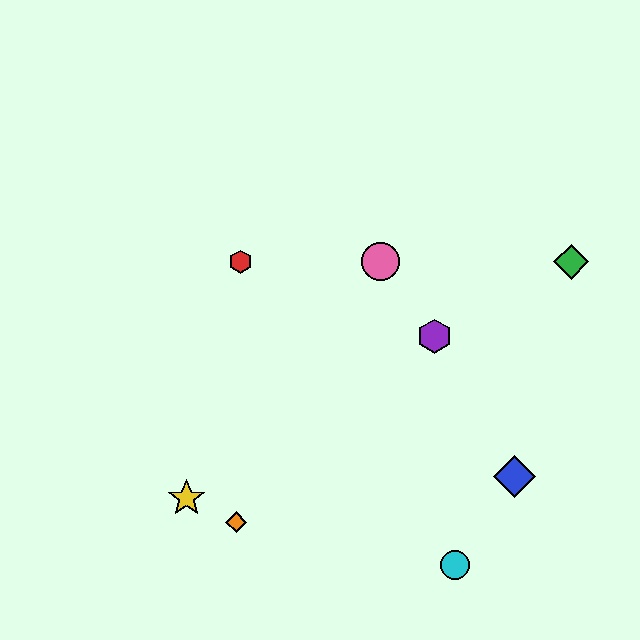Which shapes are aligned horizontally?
The red hexagon, the green diamond, the pink circle are aligned horizontally.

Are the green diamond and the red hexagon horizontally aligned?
Yes, both are at y≈262.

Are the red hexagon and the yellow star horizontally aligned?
No, the red hexagon is at y≈262 and the yellow star is at y≈498.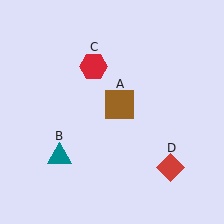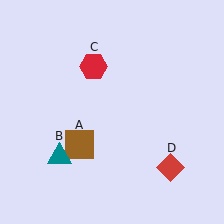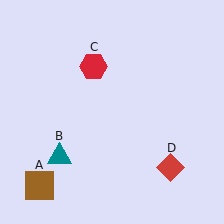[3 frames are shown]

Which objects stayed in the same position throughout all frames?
Teal triangle (object B) and red hexagon (object C) and red diamond (object D) remained stationary.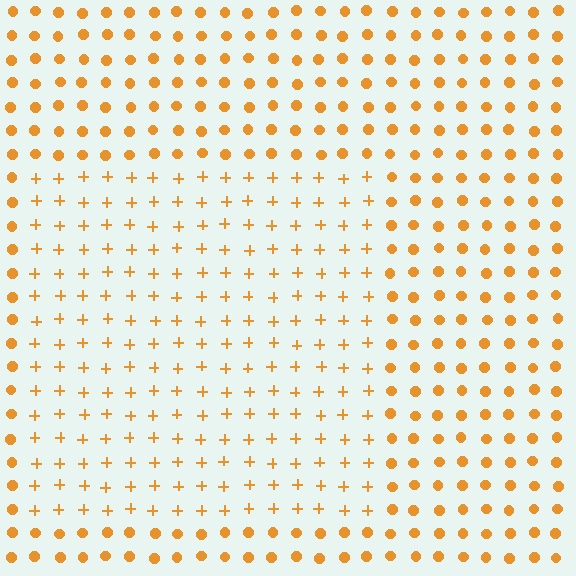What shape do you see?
I see a rectangle.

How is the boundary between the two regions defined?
The boundary is defined by a change in element shape: plus signs inside vs. circles outside. All elements share the same color and spacing.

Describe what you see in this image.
The image is filled with small orange elements arranged in a uniform grid. A rectangle-shaped region contains plus signs, while the surrounding area contains circles. The boundary is defined purely by the change in element shape.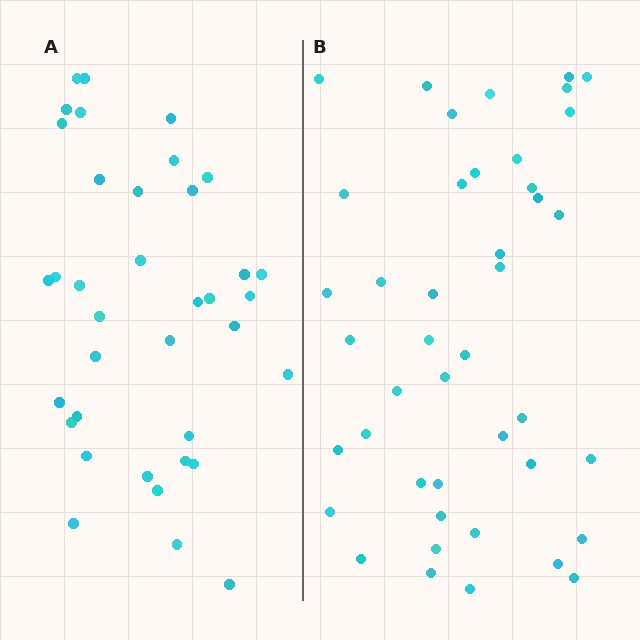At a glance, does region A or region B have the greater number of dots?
Region B (the right region) has more dots.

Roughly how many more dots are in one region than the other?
Region B has about 6 more dots than region A.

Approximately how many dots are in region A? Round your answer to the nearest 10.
About 40 dots. (The exact count is 37, which rounds to 40.)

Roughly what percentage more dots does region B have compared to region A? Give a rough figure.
About 15% more.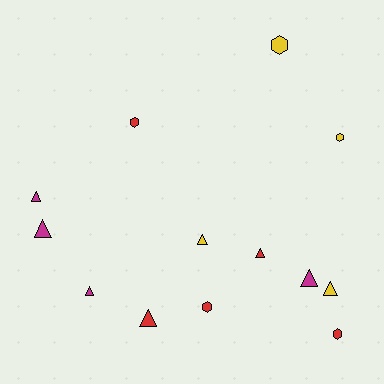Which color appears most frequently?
Red, with 5 objects.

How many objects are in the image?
There are 13 objects.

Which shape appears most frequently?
Triangle, with 8 objects.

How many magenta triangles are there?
There are 4 magenta triangles.